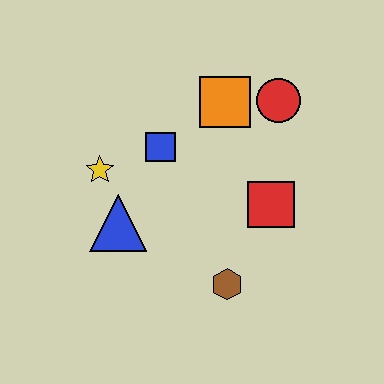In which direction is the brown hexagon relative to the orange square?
The brown hexagon is below the orange square.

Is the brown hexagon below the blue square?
Yes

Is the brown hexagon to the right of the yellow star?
Yes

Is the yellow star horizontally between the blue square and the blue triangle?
No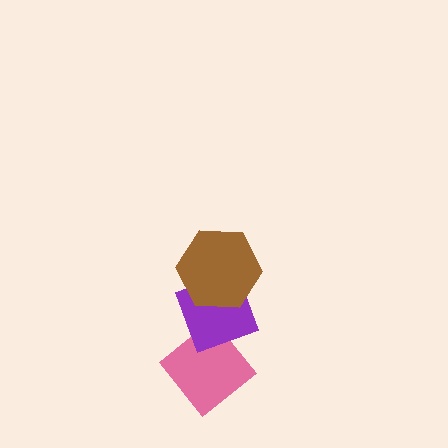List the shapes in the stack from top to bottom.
From top to bottom: the brown hexagon, the purple diamond, the pink diamond.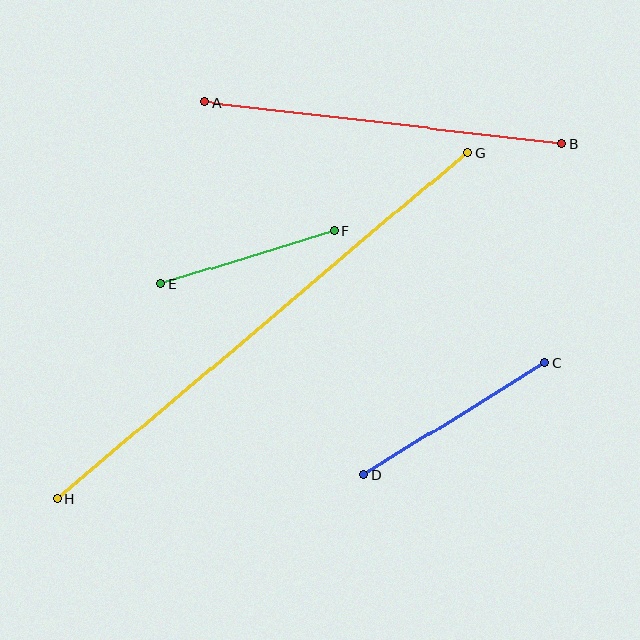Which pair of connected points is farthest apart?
Points G and H are farthest apart.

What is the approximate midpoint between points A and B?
The midpoint is at approximately (383, 123) pixels.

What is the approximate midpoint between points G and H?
The midpoint is at approximately (262, 326) pixels.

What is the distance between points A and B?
The distance is approximately 359 pixels.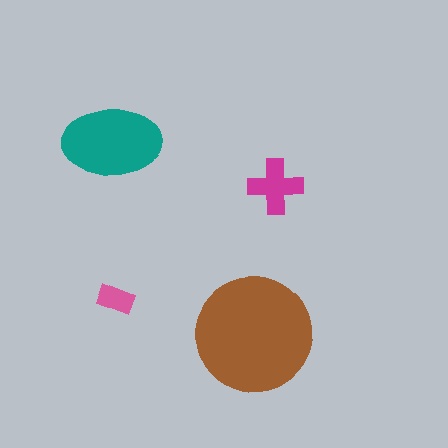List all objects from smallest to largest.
The pink rectangle, the magenta cross, the teal ellipse, the brown circle.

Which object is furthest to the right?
The magenta cross is rightmost.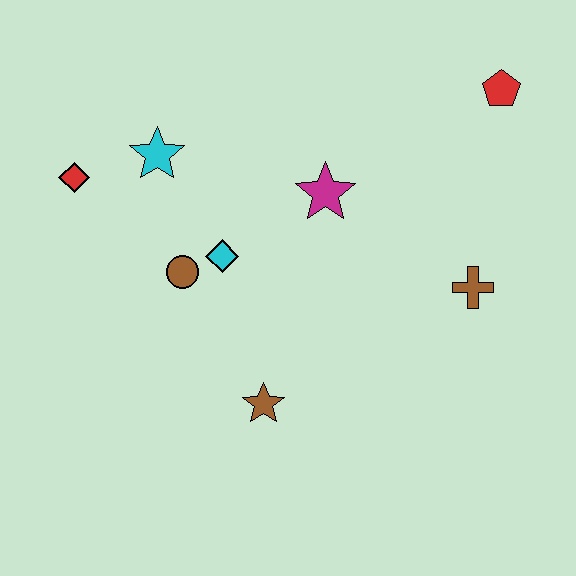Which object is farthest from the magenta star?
The red diamond is farthest from the magenta star.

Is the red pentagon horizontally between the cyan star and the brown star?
No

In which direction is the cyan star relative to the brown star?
The cyan star is above the brown star.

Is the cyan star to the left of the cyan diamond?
Yes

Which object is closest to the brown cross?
The magenta star is closest to the brown cross.